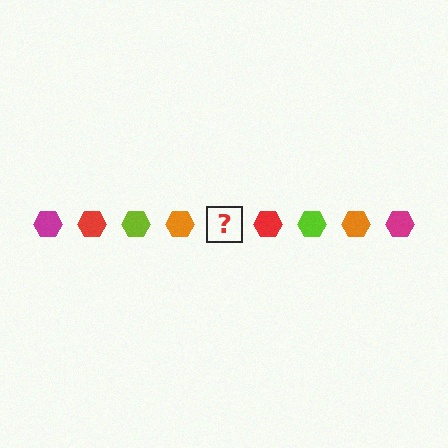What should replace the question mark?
The question mark should be replaced with a magenta hexagon.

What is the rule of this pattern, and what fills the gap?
The rule is that the pattern cycles through magenta, red, lime, orange hexagons. The gap should be filled with a magenta hexagon.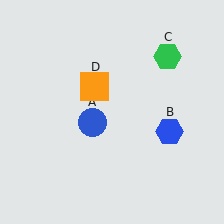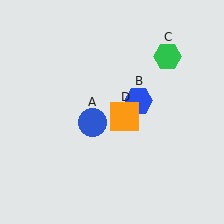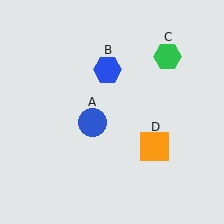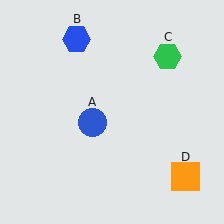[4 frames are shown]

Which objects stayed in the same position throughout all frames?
Blue circle (object A) and green hexagon (object C) remained stationary.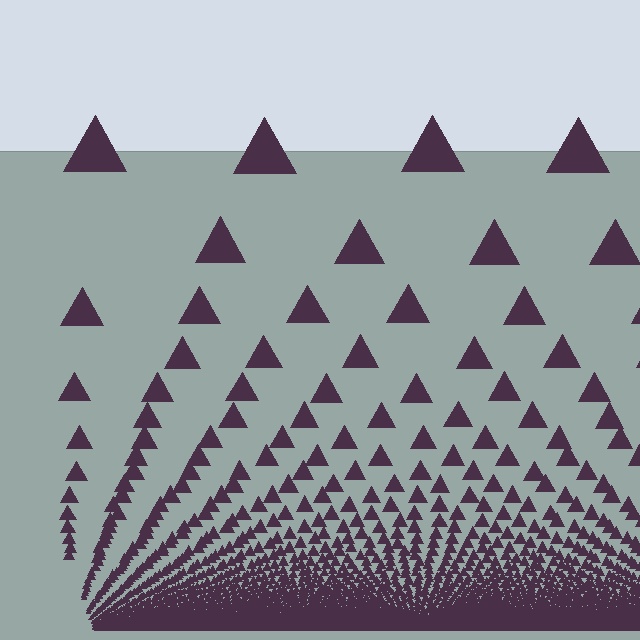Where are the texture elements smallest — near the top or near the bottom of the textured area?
Near the bottom.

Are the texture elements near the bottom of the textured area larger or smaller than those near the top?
Smaller. The gradient is inverted — elements near the bottom are smaller and denser.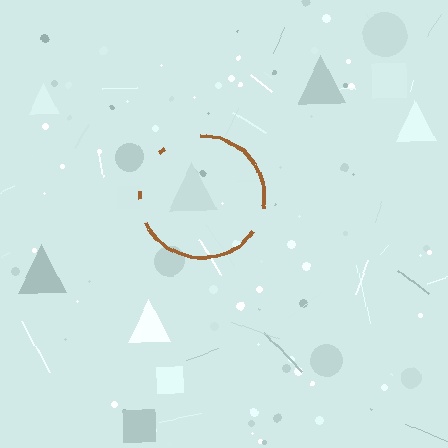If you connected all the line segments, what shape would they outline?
They would outline a circle.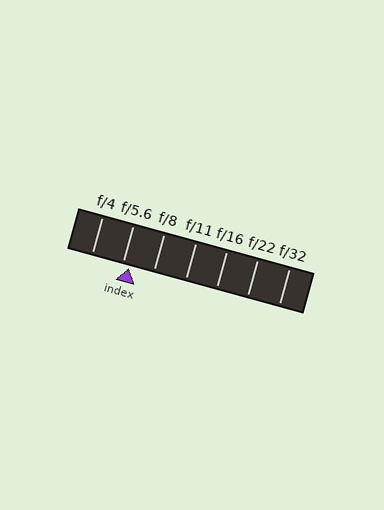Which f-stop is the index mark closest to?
The index mark is closest to f/5.6.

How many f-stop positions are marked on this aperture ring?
There are 7 f-stop positions marked.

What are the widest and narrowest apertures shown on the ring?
The widest aperture shown is f/4 and the narrowest is f/32.